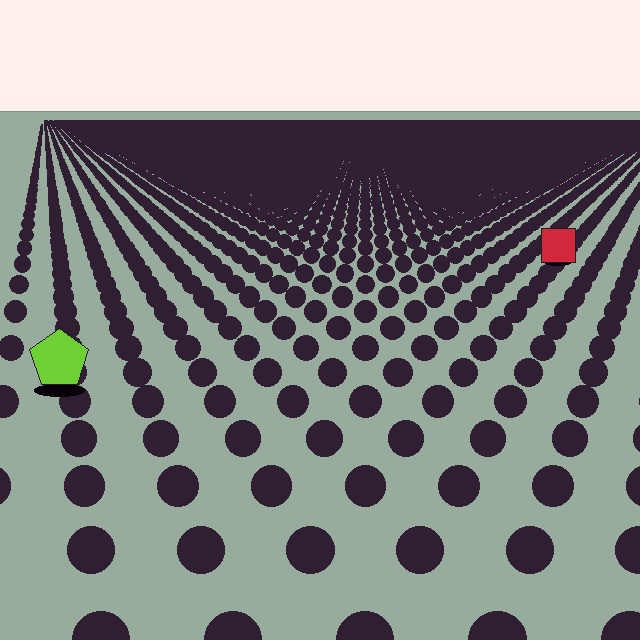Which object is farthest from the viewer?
The red square is farthest from the viewer. It appears smaller and the ground texture around it is denser.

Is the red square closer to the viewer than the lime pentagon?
No. The lime pentagon is closer — you can tell from the texture gradient: the ground texture is coarser near it.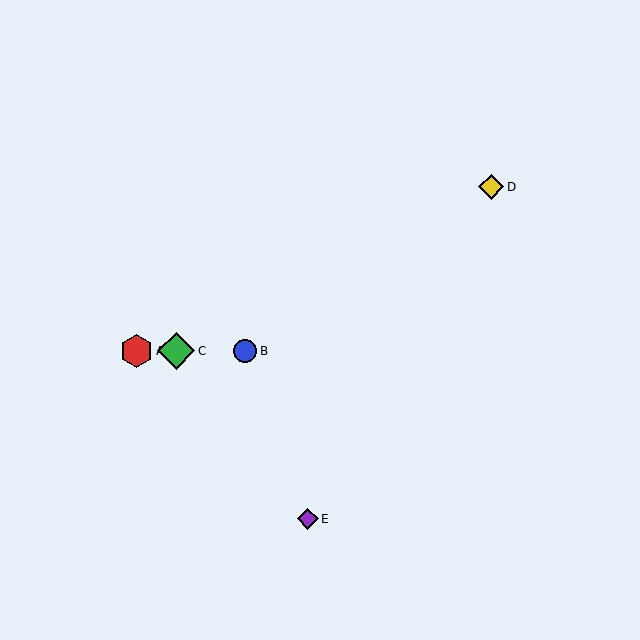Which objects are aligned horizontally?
Objects A, B, C are aligned horizontally.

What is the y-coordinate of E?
Object E is at y≈519.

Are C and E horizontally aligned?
No, C is at y≈351 and E is at y≈519.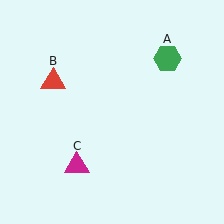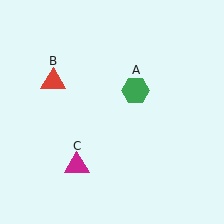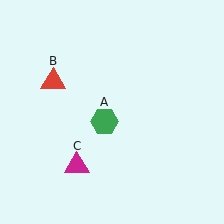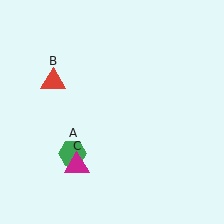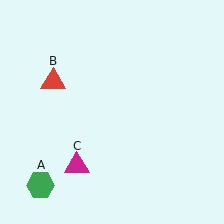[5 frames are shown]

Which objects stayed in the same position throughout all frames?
Red triangle (object B) and magenta triangle (object C) remained stationary.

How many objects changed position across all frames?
1 object changed position: green hexagon (object A).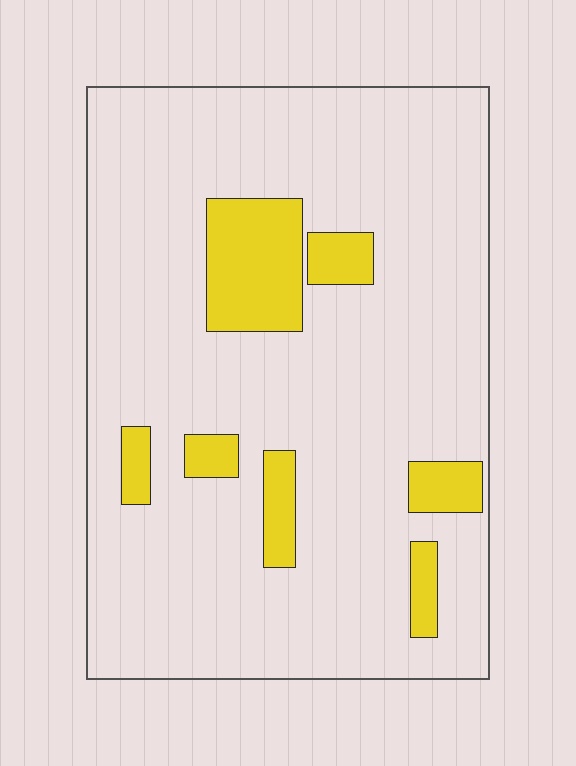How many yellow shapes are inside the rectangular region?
7.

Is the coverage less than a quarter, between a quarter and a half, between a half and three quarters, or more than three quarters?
Less than a quarter.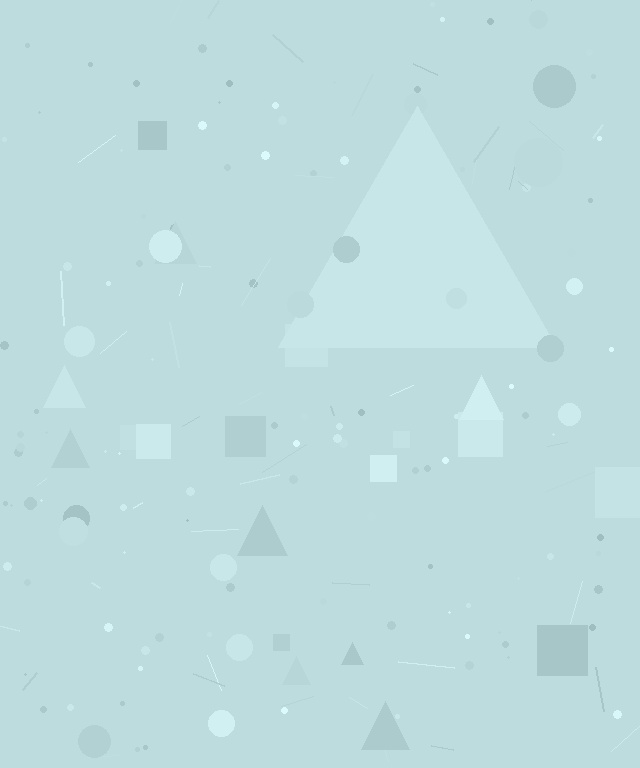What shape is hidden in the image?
A triangle is hidden in the image.